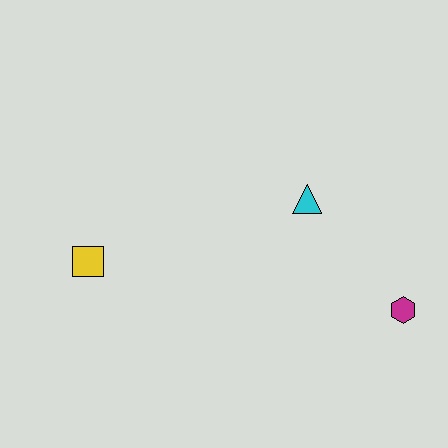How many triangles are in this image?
There is 1 triangle.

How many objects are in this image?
There are 3 objects.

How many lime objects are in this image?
There are no lime objects.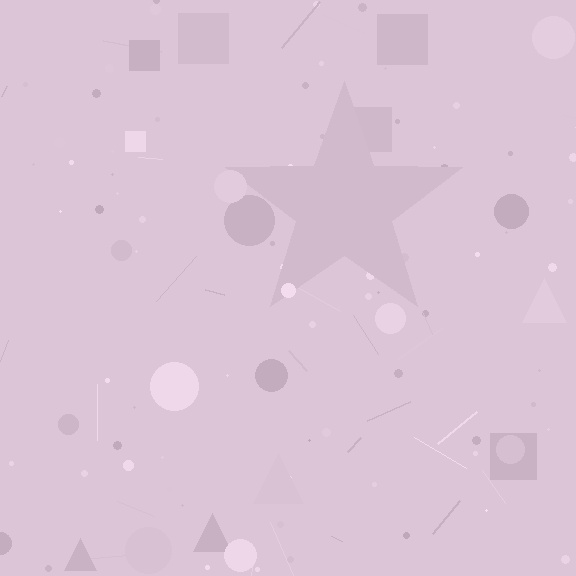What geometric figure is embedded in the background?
A star is embedded in the background.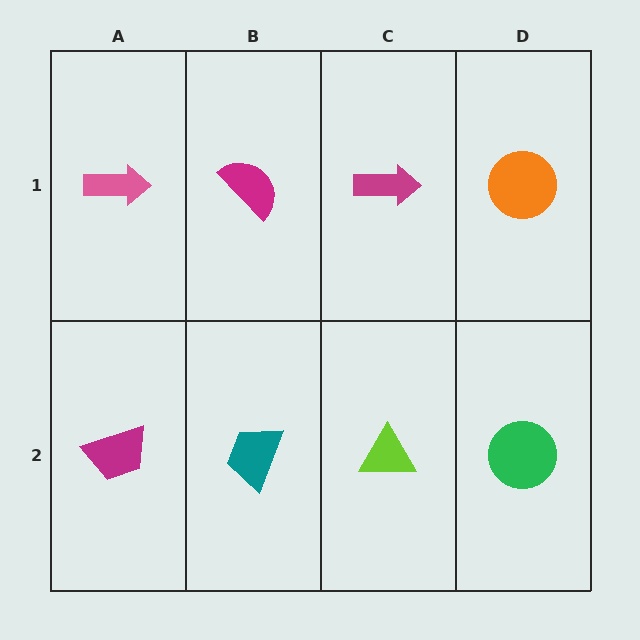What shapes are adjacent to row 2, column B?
A magenta semicircle (row 1, column B), a magenta trapezoid (row 2, column A), a lime triangle (row 2, column C).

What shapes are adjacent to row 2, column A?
A pink arrow (row 1, column A), a teal trapezoid (row 2, column B).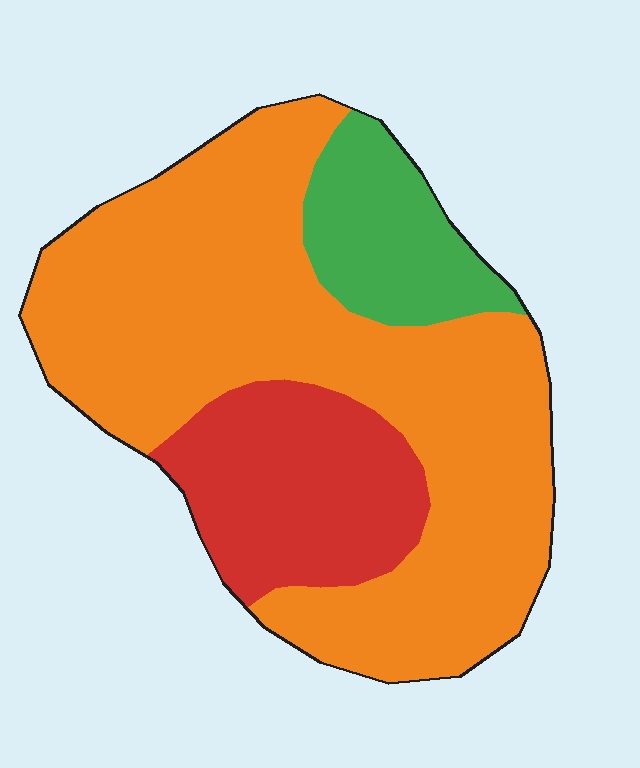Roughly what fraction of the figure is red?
Red takes up about one fifth (1/5) of the figure.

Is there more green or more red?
Red.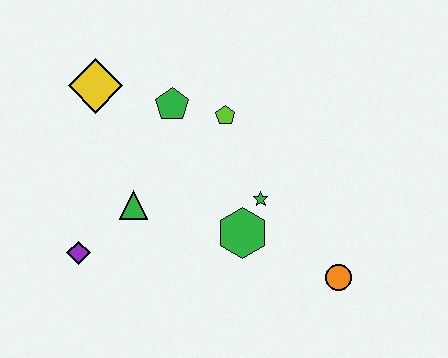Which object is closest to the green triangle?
The purple diamond is closest to the green triangle.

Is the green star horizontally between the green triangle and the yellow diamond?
No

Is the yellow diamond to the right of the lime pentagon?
No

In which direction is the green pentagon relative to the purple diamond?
The green pentagon is above the purple diamond.